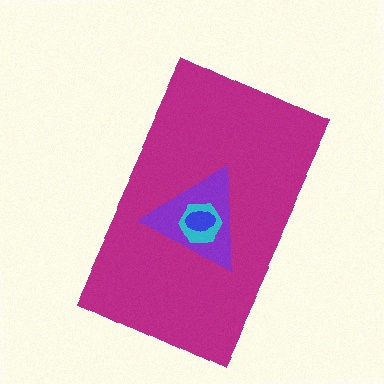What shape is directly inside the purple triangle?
The cyan hexagon.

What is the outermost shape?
The magenta rectangle.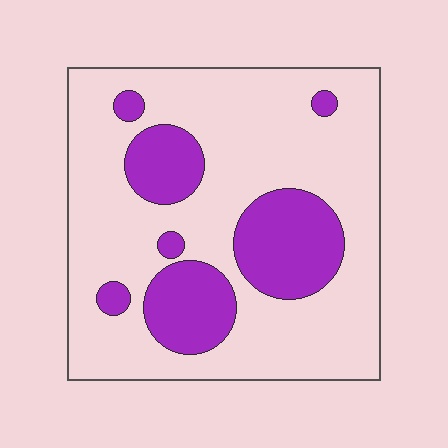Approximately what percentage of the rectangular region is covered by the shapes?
Approximately 25%.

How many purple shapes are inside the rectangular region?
7.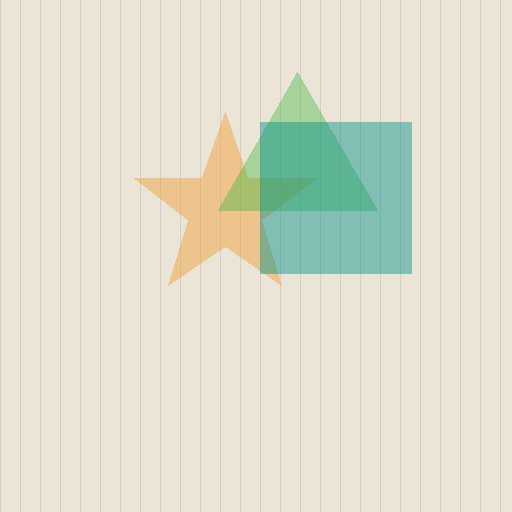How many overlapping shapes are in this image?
There are 3 overlapping shapes in the image.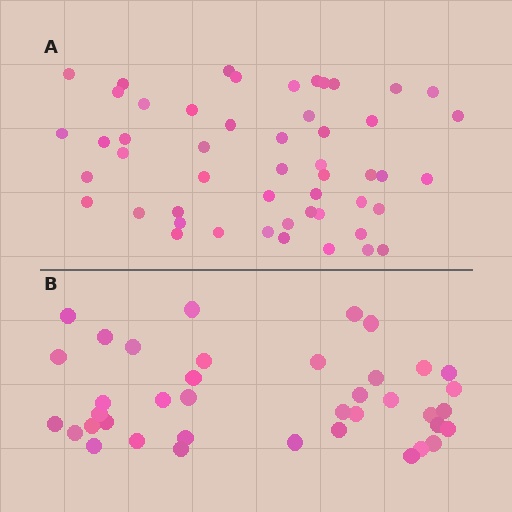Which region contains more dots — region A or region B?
Region A (the top region) has more dots.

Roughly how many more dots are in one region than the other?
Region A has roughly 12 or so more dots than region B.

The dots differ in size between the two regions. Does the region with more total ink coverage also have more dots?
No. Region B has more total ink coverage because its dots are larger, but region A actually contains more individual dots. Total area can be misleading — the number of items is what matters here.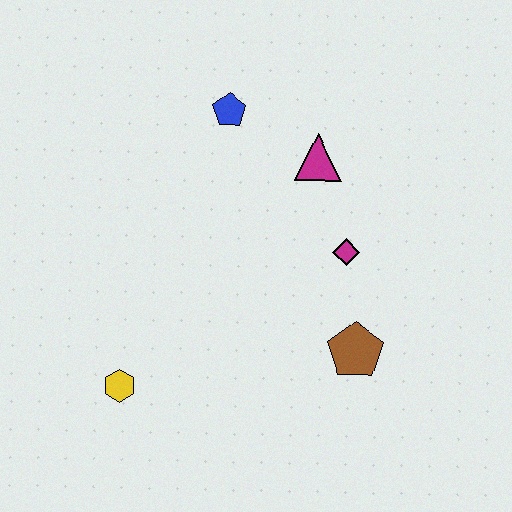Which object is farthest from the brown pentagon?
The blue pentagon is farthest from the brown pentagon.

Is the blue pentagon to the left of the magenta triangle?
Yes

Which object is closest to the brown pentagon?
The magenta diamond is closest to the brown pentagon.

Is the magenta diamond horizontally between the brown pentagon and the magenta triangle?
Yes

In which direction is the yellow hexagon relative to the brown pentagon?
The yellow hexagon is to the left of the brown pentagon.